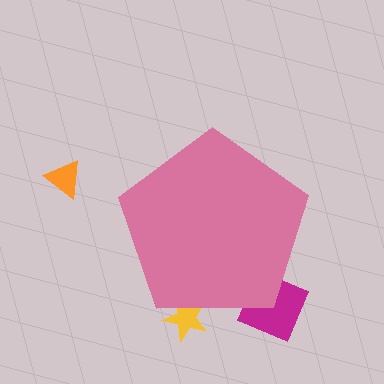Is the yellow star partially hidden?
Yes, the yellow star is partially hidden behind the pink pentagon.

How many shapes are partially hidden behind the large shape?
2 shapes are partially hidden.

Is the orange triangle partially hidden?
No, the orange triangle is fully visible.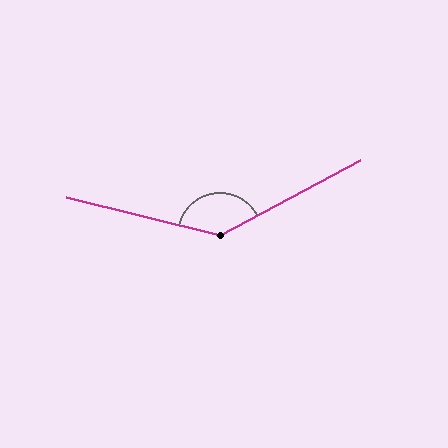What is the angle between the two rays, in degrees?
Approximately 138 degrees.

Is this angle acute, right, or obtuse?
It is obtuse.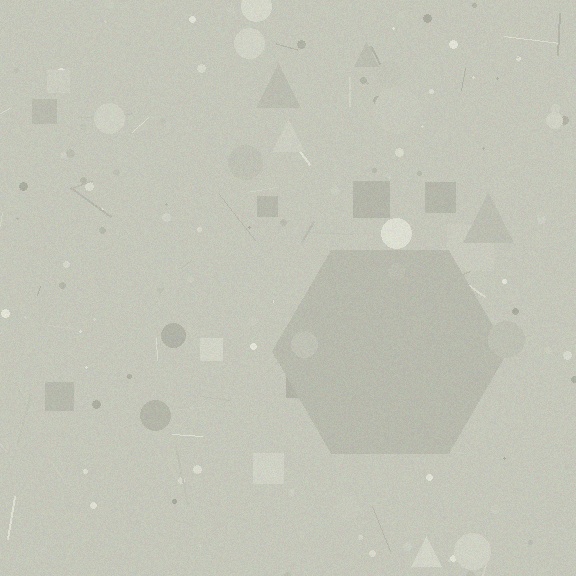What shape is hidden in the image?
A hexagon is hidden in the image.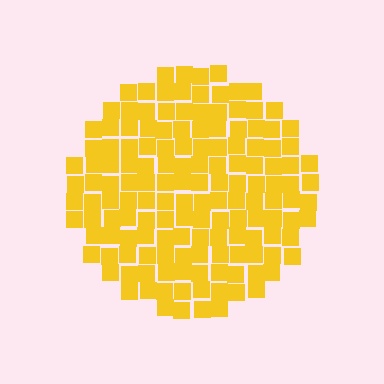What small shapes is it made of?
It is made of small squares.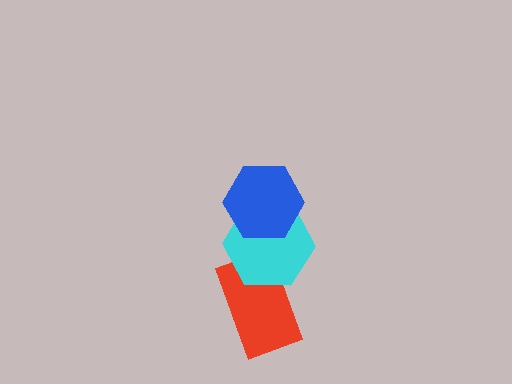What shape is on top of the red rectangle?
The cyan hexagon is on top of the red rectangle.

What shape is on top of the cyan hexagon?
The blue hexagon is on top of the cyan hexagon.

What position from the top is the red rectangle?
The red rectangle is 3rd from the top.